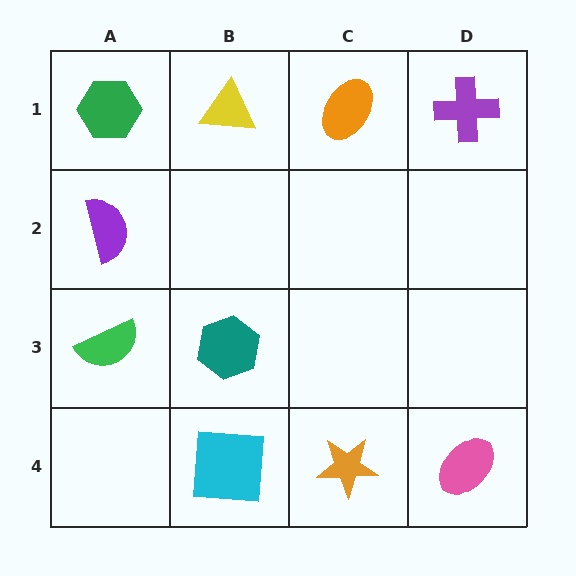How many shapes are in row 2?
1 shape.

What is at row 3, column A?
A green semicircle.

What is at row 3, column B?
A teal hexagon.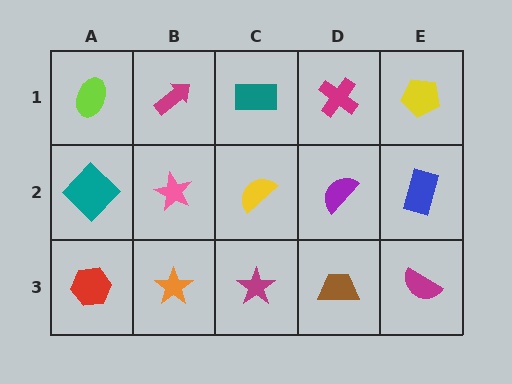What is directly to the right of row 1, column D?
A yellow pentagon.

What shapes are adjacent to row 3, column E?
A blue rectangle (row 2, column E), a brown trapezoid (row 3, column D).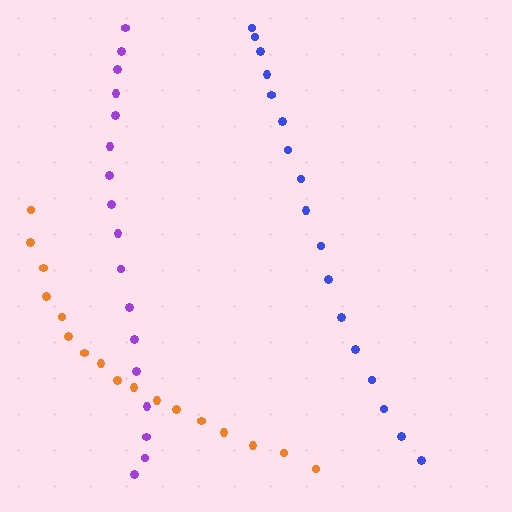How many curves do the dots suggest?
There are 3 distinct paths.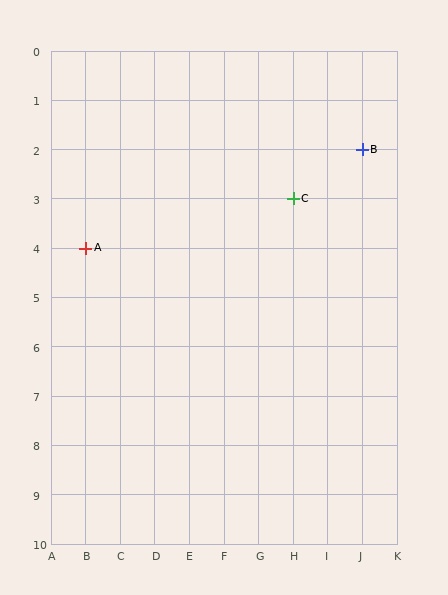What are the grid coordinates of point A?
Point A is at grid coordinates (B, 4).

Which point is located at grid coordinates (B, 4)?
Point A is at (B, 4).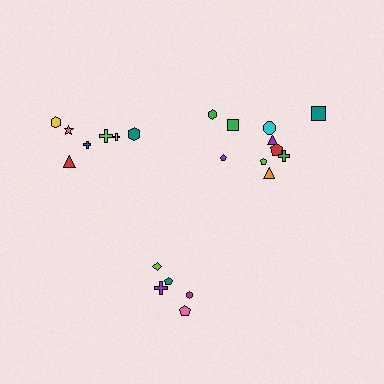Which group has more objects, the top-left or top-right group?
The top-right group.